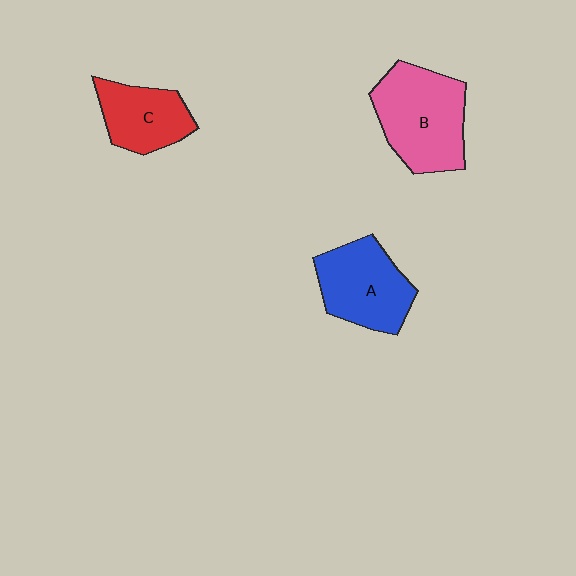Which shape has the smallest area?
Shape C (red).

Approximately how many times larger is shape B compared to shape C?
Approximately 1.5 times.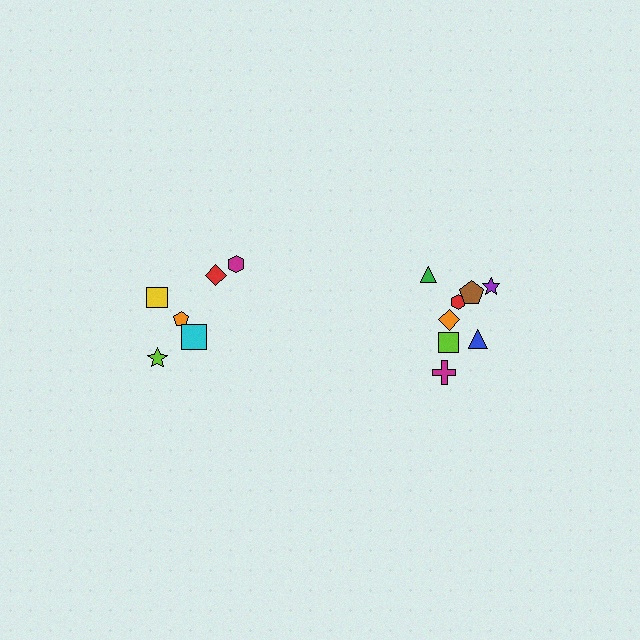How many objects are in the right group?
There are 8 objects.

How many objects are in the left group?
There are 6 objects.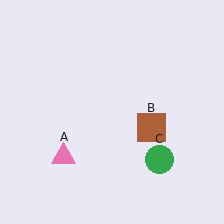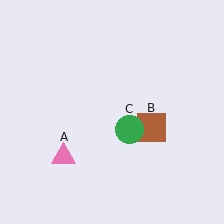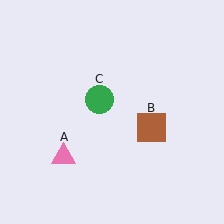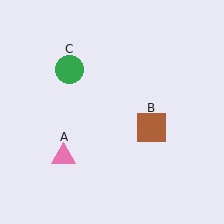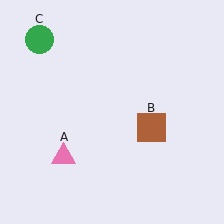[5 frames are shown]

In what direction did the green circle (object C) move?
The green circle (object C) moved up and to the left.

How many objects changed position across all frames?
1 object changed position: green circle (object C).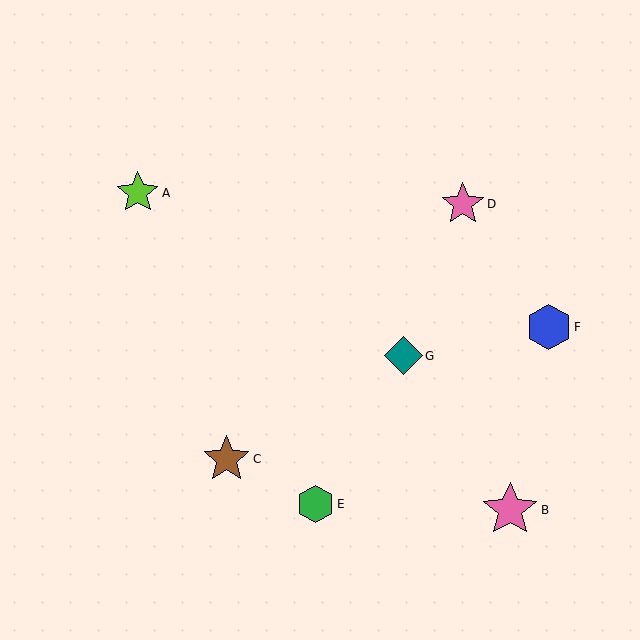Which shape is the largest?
The pink star (labeled B) is the largest.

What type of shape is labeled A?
Shape A is a lime star.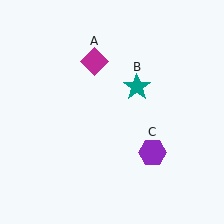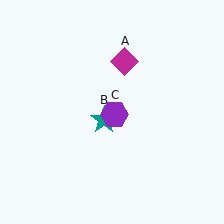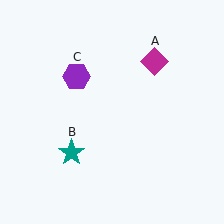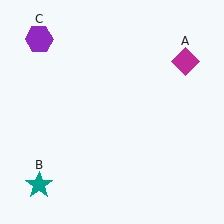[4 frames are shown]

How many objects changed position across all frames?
3 objects changed position: magenta diamond (object A), teal star (object B), purple hexagon (object C).